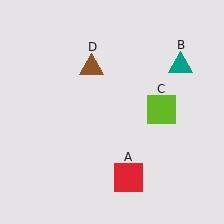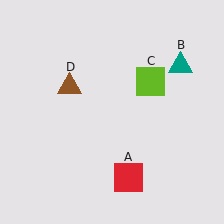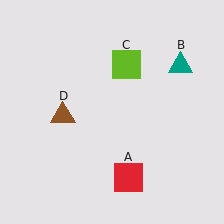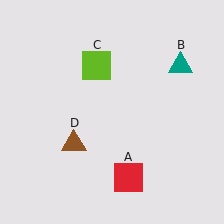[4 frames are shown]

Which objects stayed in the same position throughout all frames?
Red square (object A) and teal triangle (object B) remained stationary.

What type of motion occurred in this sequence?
The lime square (object C), brown triangle (object D) rotated counterclockwise around the center of the scene.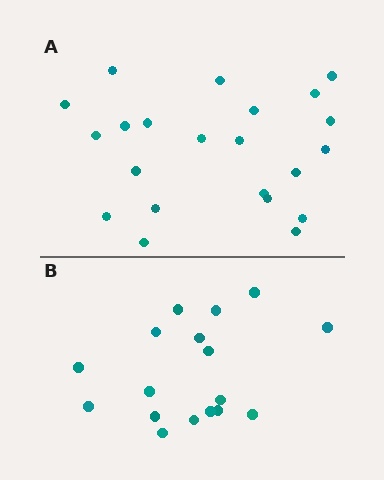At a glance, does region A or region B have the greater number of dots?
Region A (the top region) has more dots.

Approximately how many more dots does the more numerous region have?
Region A has about 5 more dots than region B.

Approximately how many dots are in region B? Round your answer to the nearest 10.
About 20 dots. (The exact count is 17, which rounds to 20.)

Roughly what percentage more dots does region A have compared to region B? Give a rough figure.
About 30% more.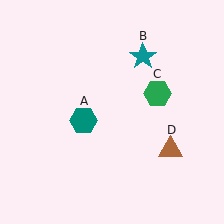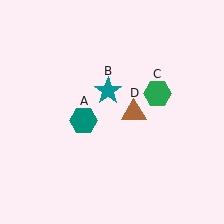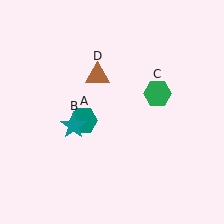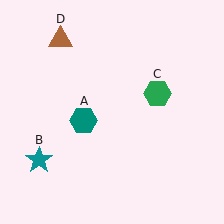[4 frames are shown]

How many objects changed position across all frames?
2 objects changed position: teal star (object B), brown triangle (object D).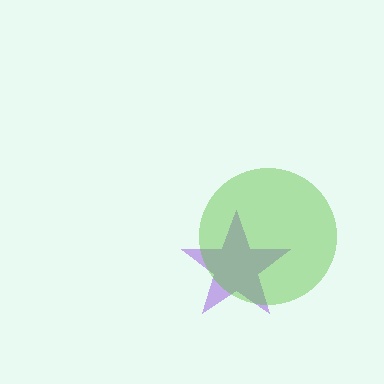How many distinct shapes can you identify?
There are 2 distinct shapes: a purple star, a lime circle.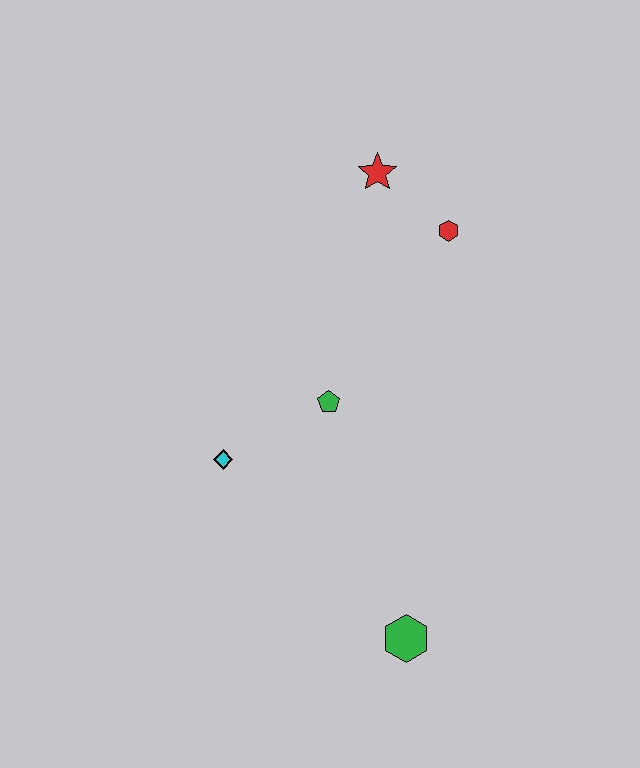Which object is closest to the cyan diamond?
The green pentagon is closest to the cyan diamond.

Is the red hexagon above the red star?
No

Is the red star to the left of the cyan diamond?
No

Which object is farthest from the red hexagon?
The green hexagon is farthest from the red hexagon.